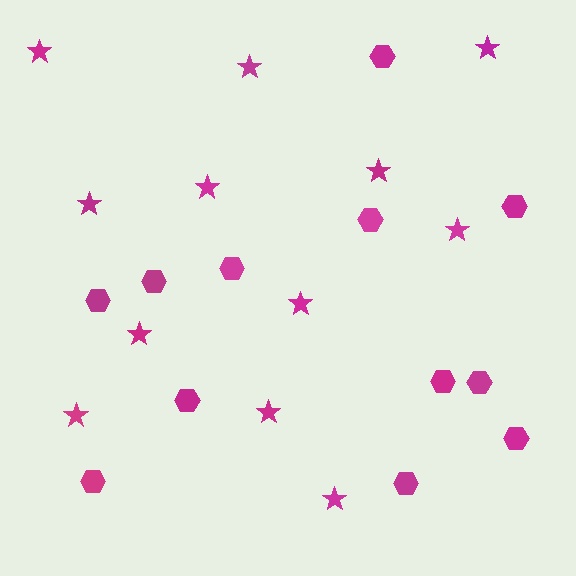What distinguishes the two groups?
There are 2 groups: one group of hexagons (12) and one group of stars (12).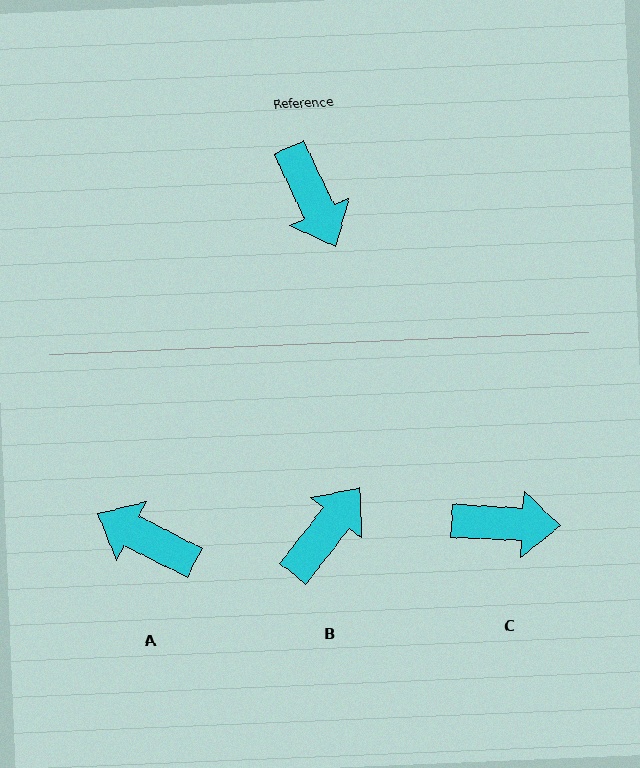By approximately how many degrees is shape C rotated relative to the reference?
Approximately 62 degrees counter-clockwise.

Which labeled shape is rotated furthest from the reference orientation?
A, about 142 degrees away.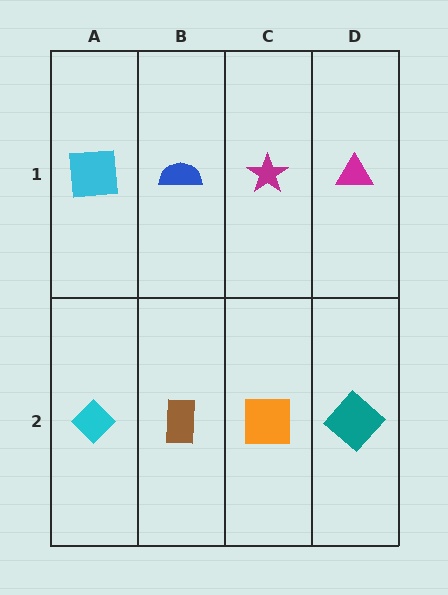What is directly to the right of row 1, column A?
A blue semicircle.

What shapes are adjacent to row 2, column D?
A magenta triangle (row 1, column D), an orange square (row 2, column C).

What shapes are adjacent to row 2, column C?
A magenta star (row 1, column C), a brown rectangle (row 2, column B), a teal diamond (row 2, column D).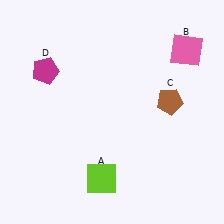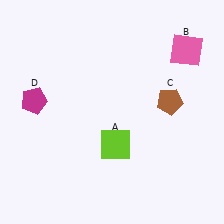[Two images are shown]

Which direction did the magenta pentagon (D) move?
The magenta pentagon (D) moved down.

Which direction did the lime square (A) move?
The lime square (A) moved up.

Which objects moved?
The objects that moved are: the lime square (A), the magenta pentagon (D).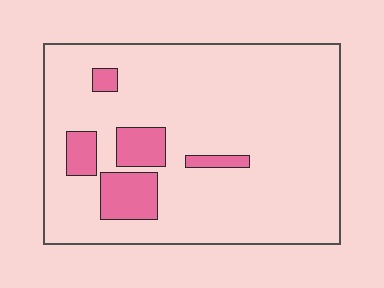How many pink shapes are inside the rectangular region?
5.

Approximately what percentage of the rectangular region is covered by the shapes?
Approximately 15%.